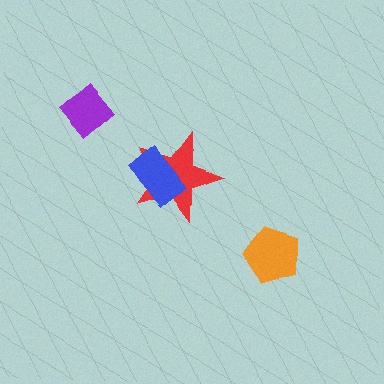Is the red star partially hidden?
Yes, it is partially covered by another shape.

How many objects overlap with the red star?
1 object overlaps with the red star.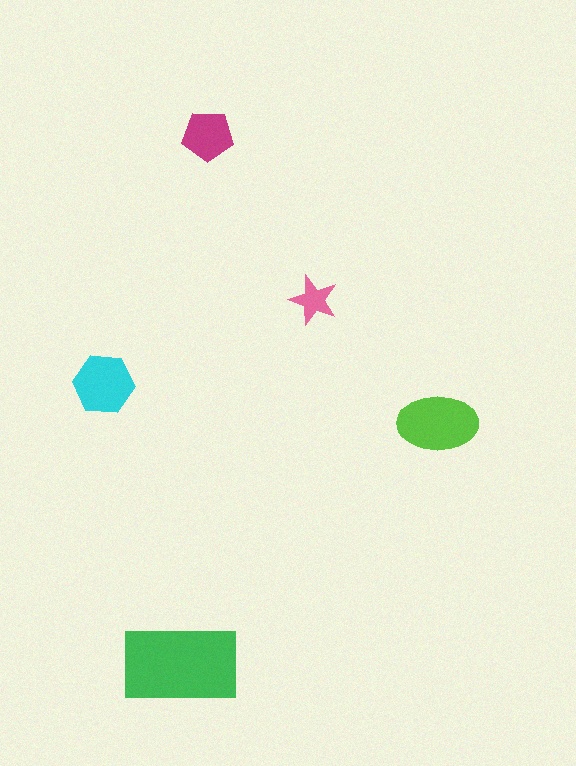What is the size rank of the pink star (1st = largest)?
5th.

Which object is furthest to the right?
The lime ellipse is rightmost.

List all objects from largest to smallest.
The green rectangle, the lime ellipse, the cyan hexagon, the magenta pentagon, the pink star.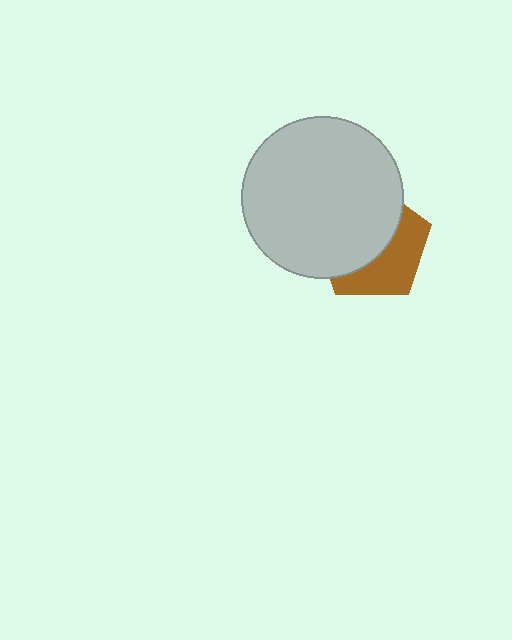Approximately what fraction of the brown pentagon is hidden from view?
Roughly 57% of the brown pentagon is hidden behind the light gray circle.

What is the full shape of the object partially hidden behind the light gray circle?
The partially hidden object is a brown pentagon.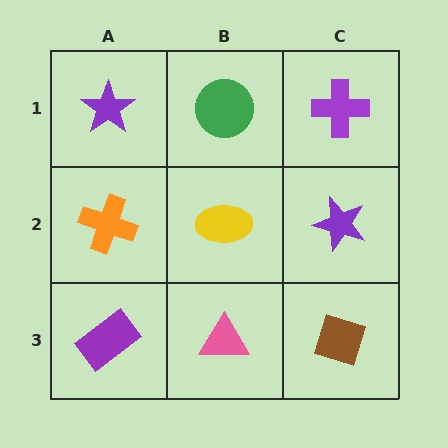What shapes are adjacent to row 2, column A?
A purple star (row 1, column A), a purple rectangle (row 3, column A), a yellow ellipse (row 2, column B).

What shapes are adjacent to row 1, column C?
A purple star (row 2, column C), a green circle (row 1, column B).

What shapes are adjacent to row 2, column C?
A purple cross (row 1, column C), a brown diamond (row 3, column C), a yellow ellipse (row 2, column B).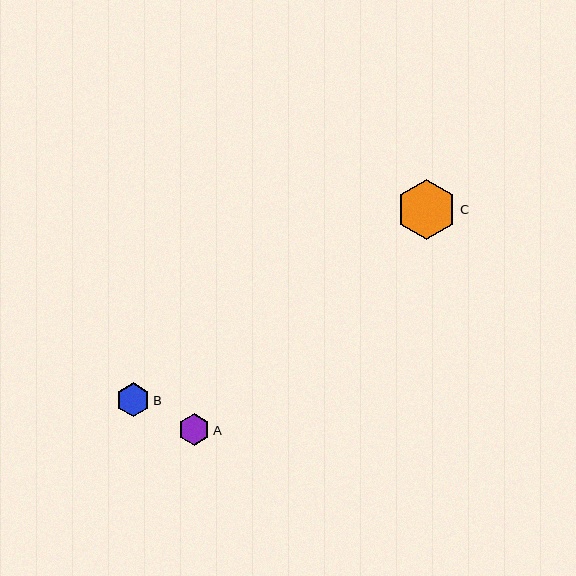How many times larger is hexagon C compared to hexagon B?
Hexagon C is approximately 1.8 times the size of hexagon B.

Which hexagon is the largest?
Hexagon C is the largest with a size of approximately 60 pixels.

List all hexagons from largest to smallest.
From largest to smallest: C, B, A.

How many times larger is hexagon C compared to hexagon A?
Hexagon C is approximately 1.9 times the size of hexagon A.